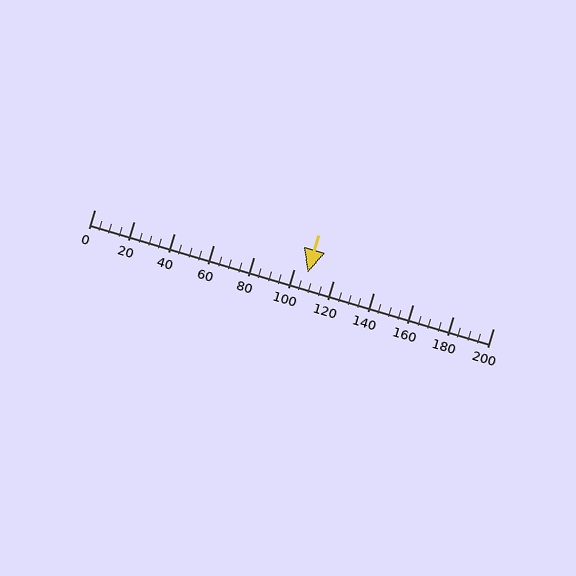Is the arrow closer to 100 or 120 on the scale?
The arrow is closer to 100.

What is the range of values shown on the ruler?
The ruler shows values from 0 to 200.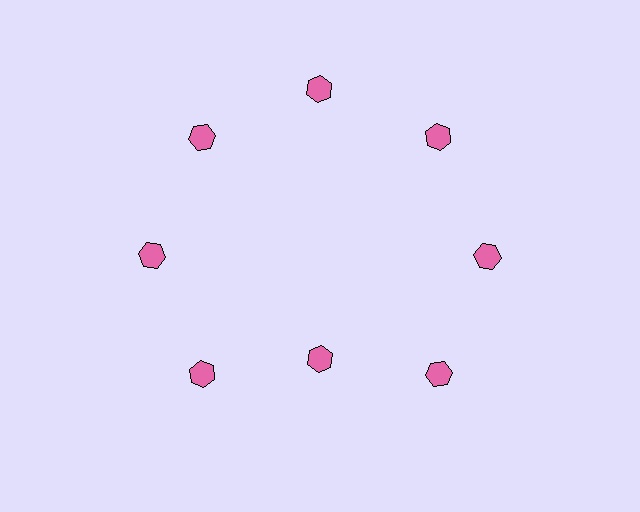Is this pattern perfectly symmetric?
No. The 8 pink hexagons are arranged in a ring, but one element near the 6 o'clock position is pulled inward toward the center, breaking the 8-fold rotational symmetry.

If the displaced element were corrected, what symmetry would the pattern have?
It would have 8-fold rotational symmetry — the pattern would map onto itself every 45 degrees.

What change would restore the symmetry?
The symmetry would be restored by moving it outward, back onto the ring so that all 8 hexagons sit at equal angles and equal distance from the center.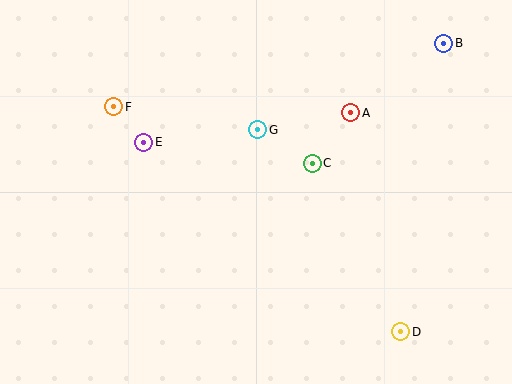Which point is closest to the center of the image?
Point G at (258, 130) is closest to the center.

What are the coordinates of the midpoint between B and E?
The midpoint between B and E is at (294, 93).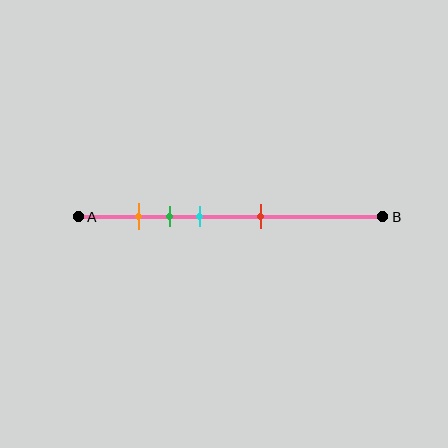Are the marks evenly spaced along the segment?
No, the marks are not evenly spaced.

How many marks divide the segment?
There are 4 marks dividing the segment.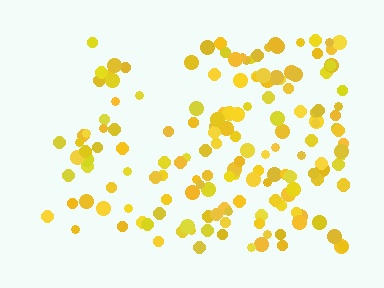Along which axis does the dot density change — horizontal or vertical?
Horizontal.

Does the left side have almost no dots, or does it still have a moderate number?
Still a moderate number, just noticeably fewer than the right.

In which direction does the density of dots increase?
From left to right, with the right side densest.